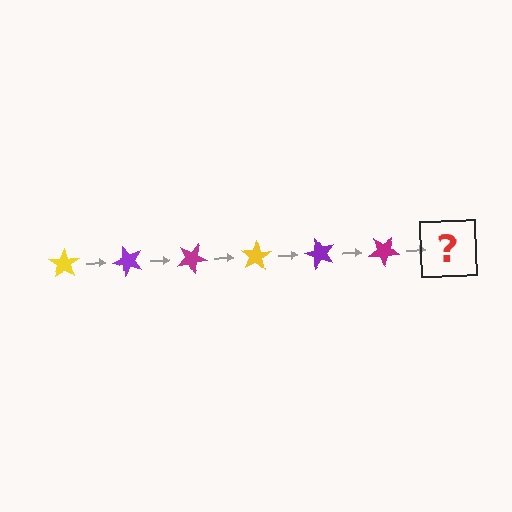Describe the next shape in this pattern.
It should be a yellow star, rotated 300 degrees from the start.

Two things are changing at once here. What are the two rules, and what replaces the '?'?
The two rules are that it rotates 50 degrees each step and the color cycles through yellow, purple, and magenta. The '?' should be a yellow star, rotated 300 degrees from the start.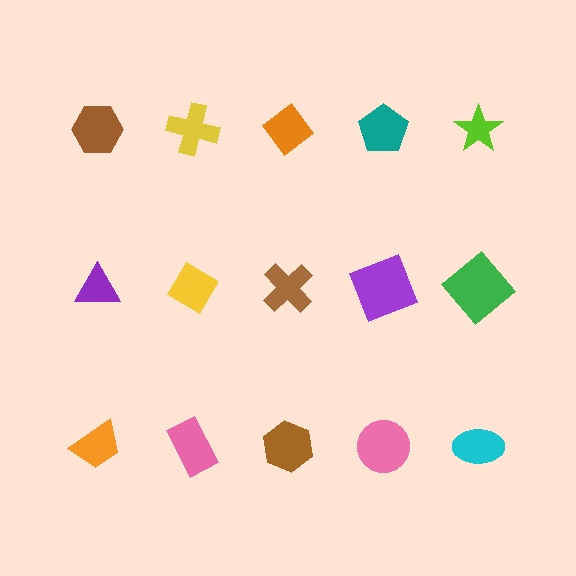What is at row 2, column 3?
A brown cross.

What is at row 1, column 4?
A teal pentagon.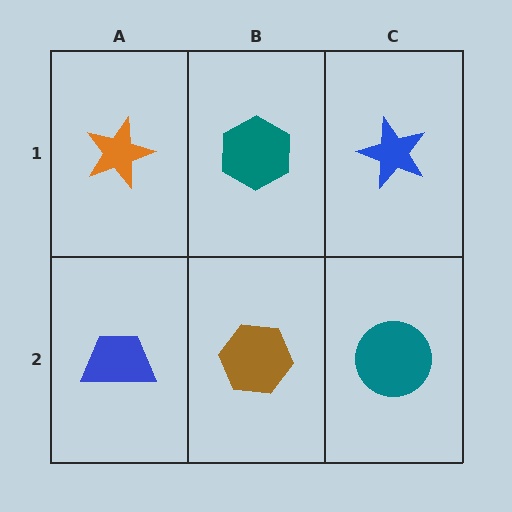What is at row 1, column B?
A teal hexagon.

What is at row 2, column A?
A blue trapezoid.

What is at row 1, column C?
A blue star.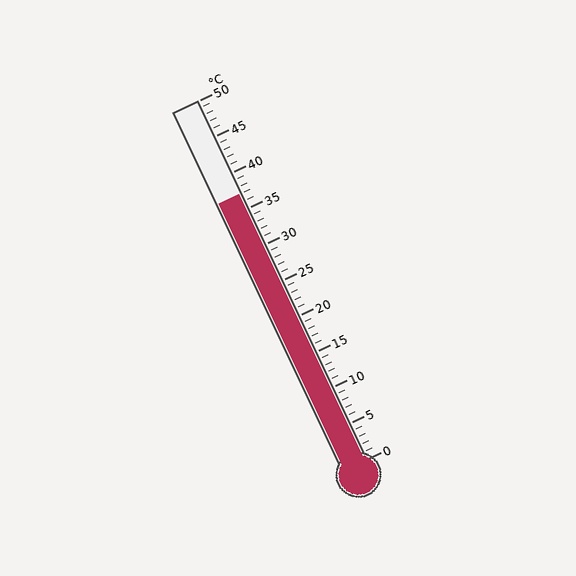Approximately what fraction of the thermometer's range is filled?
The thermometer is filled to approximately 75% of its range.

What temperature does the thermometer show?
The thermometer shows approximately 37°C.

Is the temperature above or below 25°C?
The temperature is above 25°C.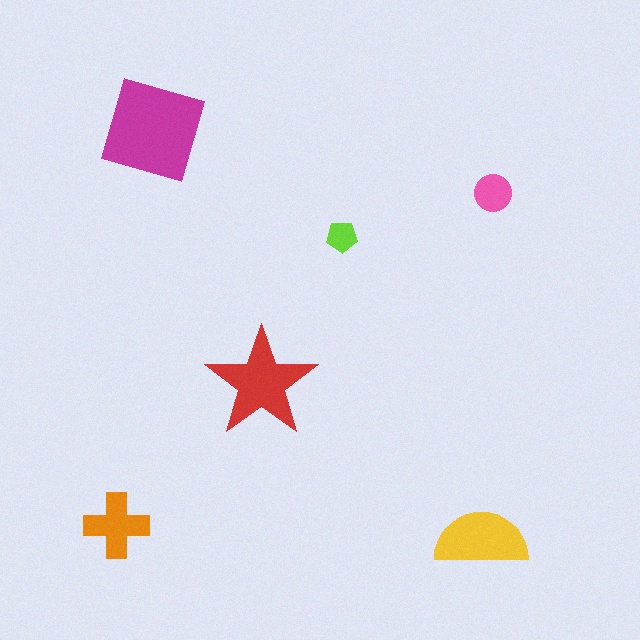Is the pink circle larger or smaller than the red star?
Smaller.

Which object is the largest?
The magenta diamond.